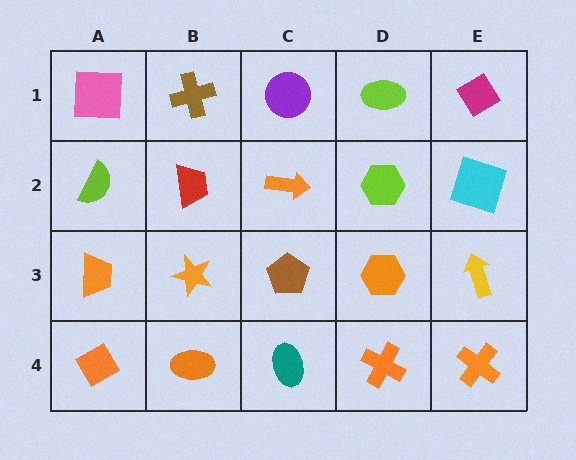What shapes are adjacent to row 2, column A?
A pink square (row 1, column A), an orange trapezoid (row 3, column A), a red trapezoid (row 2, column B).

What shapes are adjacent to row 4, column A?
An orange trapezoid (row 3, column A), an orange ellipse (row 4, column B).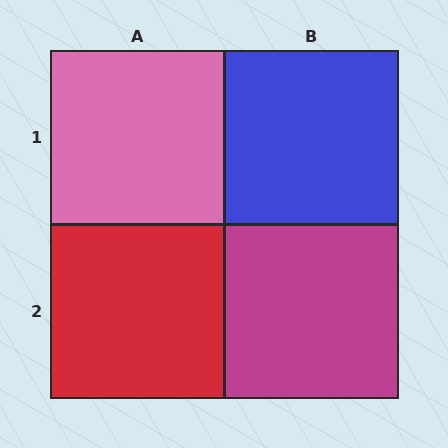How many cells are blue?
1 cell is blue.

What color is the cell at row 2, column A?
Red.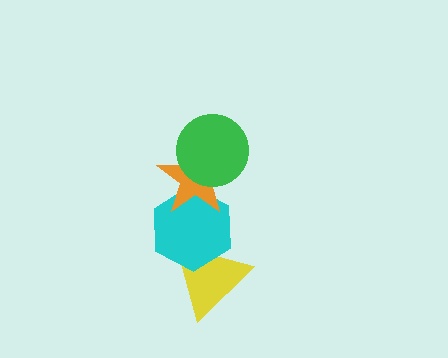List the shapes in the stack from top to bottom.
From top to bottom: the green circle, the orange star, the cyan hexagon, the yellow triangle.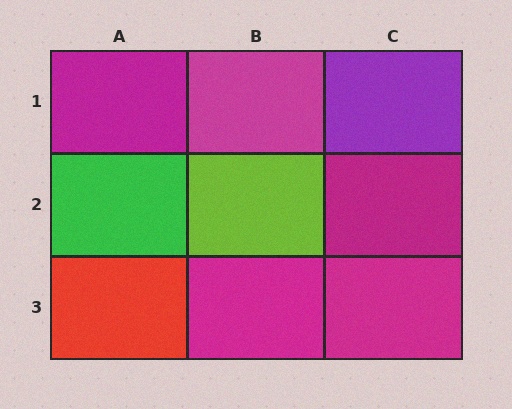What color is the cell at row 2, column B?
Lime.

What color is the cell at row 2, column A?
Green.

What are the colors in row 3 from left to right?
Red, magenta, magenta.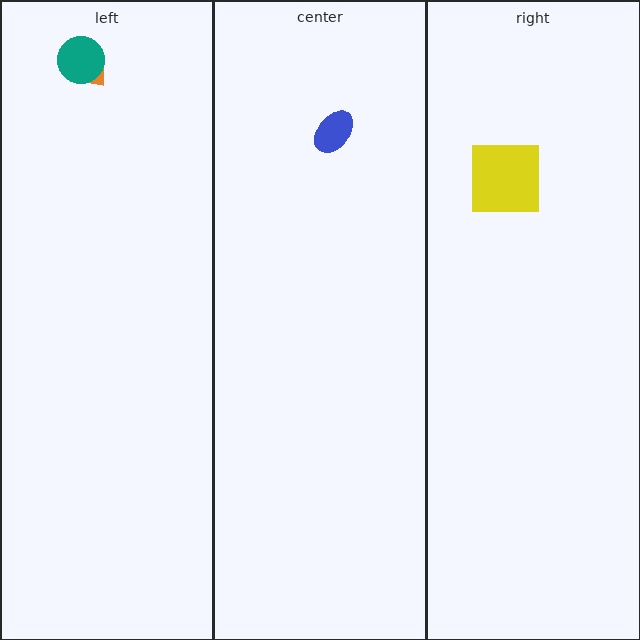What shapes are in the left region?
The orange arrow, the teal circle.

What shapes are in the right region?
The yellow square.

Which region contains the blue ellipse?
The center region.